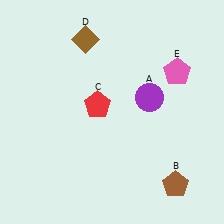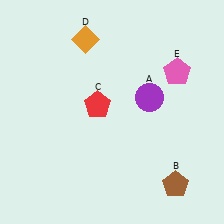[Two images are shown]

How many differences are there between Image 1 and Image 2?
There is 1 difference between the two images.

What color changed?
The diamond (D) changed from brown in Image 1 to orange in Image 2.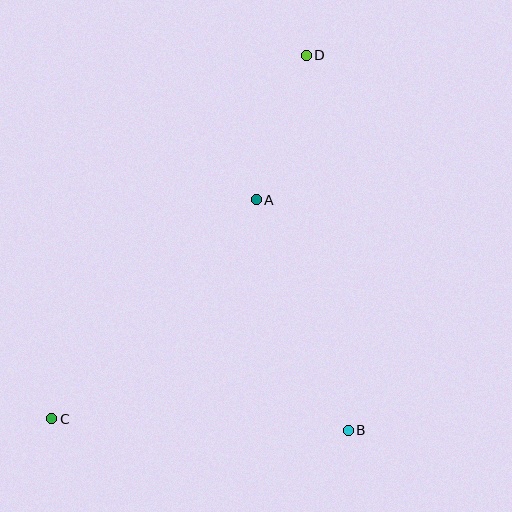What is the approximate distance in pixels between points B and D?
The distance between B and D is approximately 378 pixels.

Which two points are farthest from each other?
Points C and D are farthest from each other.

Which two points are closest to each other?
Points A and D are closest to each other.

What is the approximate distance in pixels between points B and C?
The distance between B and C is approximately 297 pixels.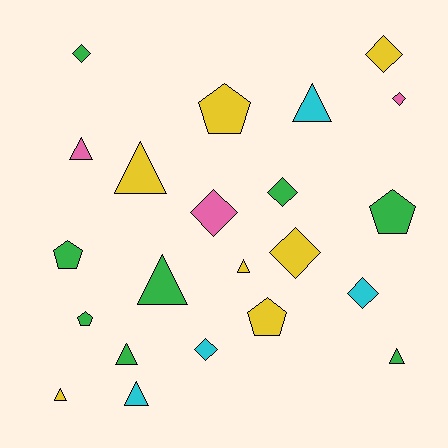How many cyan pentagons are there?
There are no cyan pentagons.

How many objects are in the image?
There are 22 objects.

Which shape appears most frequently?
Triangle, with 9 objects.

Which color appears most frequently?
Green, with 8 objects.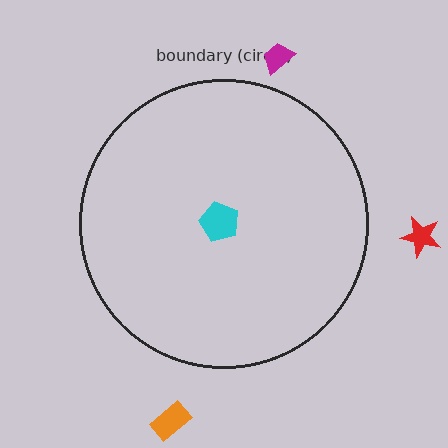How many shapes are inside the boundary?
1 inside, 3 outside.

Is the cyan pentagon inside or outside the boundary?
Inside.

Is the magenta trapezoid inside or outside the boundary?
Outside.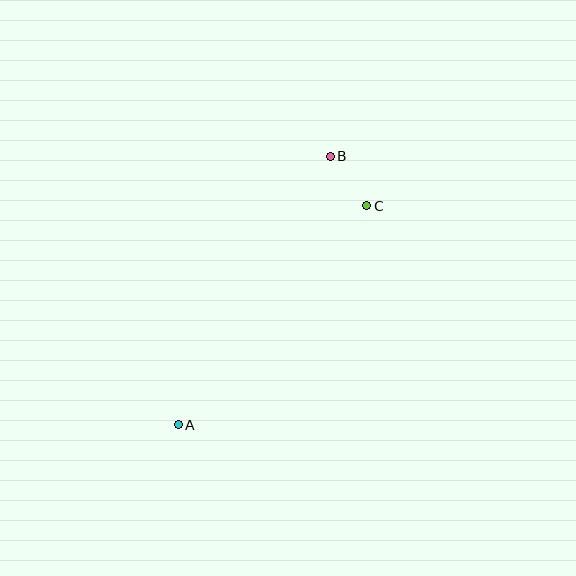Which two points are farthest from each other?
Points A and B are farthest from each other.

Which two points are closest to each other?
Points B and C are closest to each other.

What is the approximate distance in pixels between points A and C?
The distance between A and C is approximately 289 pixels.